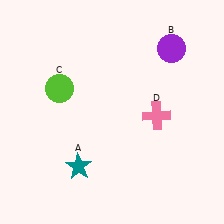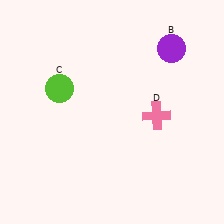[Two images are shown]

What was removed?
The teal star (A) was removed in Image 2.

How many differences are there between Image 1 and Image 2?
There is 1 difference between the two images.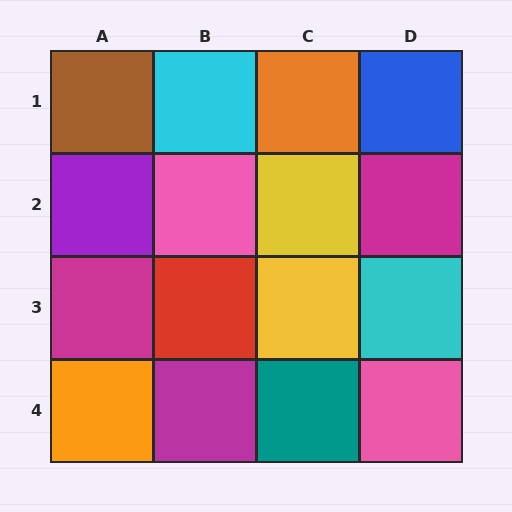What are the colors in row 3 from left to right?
Magenta, red, yellow, cyan.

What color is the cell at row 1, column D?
Blue.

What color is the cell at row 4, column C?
Teal.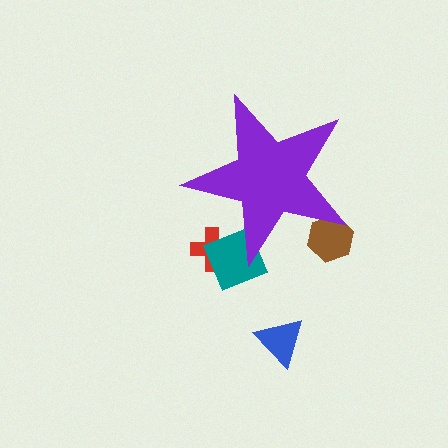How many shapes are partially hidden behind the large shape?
3 shapes are partially hidden.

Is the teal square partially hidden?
Yes, the teal square is partially hidden behind the purple star.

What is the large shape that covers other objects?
A purple star.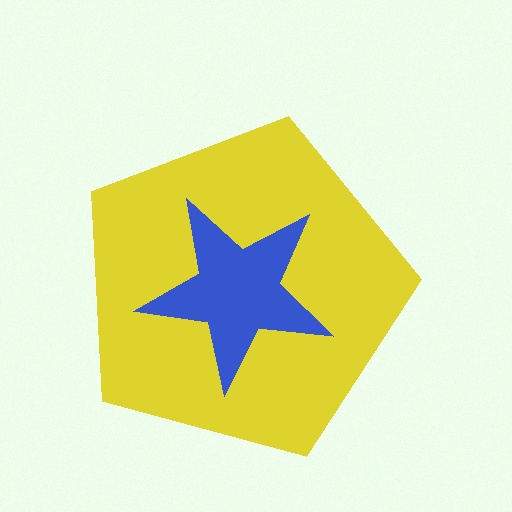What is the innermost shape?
The blue star.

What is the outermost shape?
The yellow pentagon.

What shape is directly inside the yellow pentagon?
The blue star.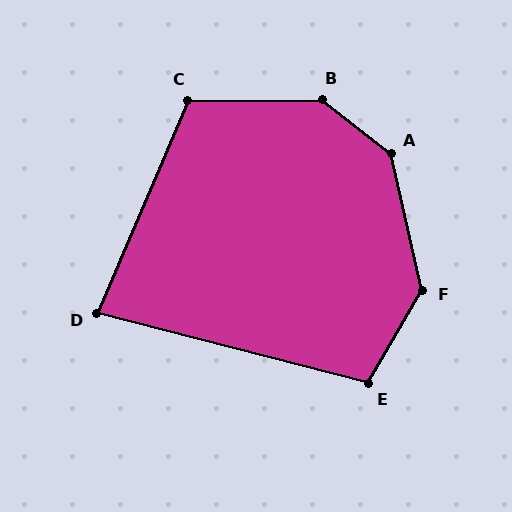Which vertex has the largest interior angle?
B, at approximately 142 degrees.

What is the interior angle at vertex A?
Approximately 141 degrees (obtuse).